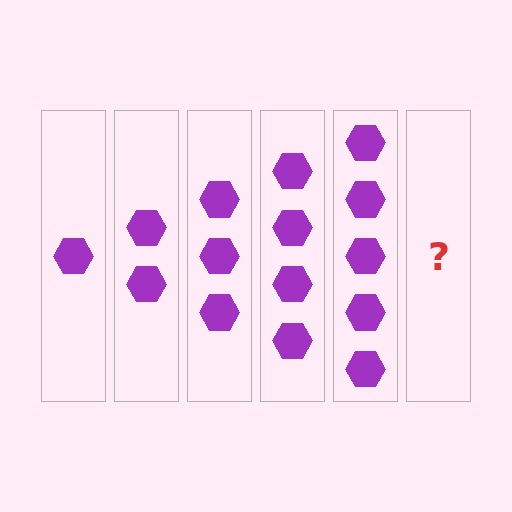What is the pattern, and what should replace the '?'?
The pattern is that each step adds one more hexagon. The '?' should be 6 hexagons.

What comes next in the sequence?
The next element should be 6 hexagons.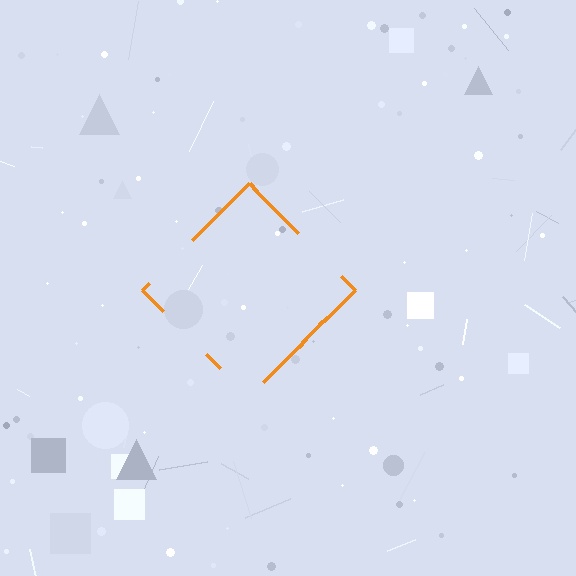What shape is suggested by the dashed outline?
The dashed outline suggests a diamond.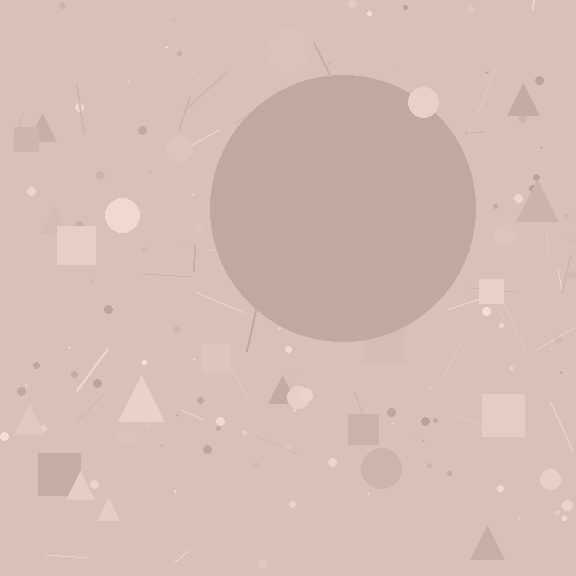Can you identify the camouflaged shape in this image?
The camouflaged shape is a circle.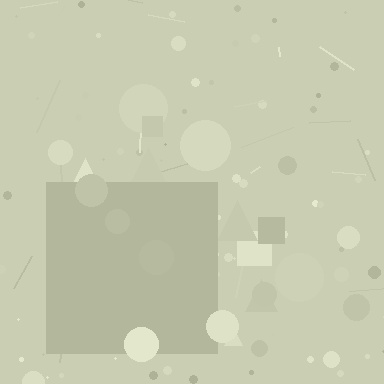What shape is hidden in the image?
A square is hidden in the image.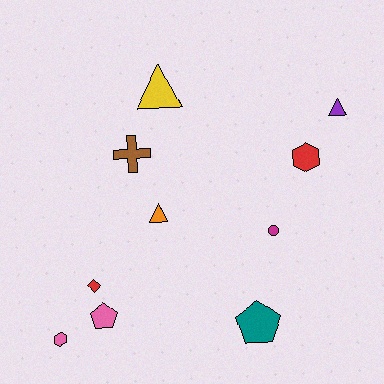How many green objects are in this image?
There are no green objects.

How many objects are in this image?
There are 10 objects.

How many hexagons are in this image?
There are 2 hexagons.